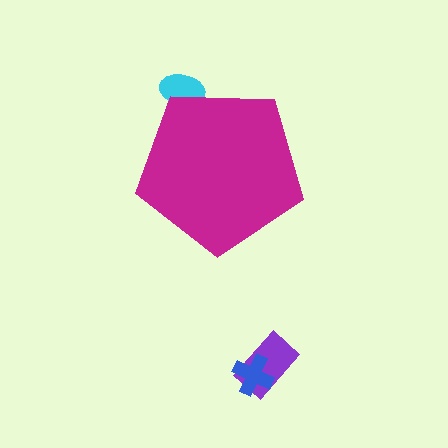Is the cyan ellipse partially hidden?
Yes, the cyan ellipse is partially hidden behind the magenta pentagon.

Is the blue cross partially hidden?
No, the blue cross is fully visible.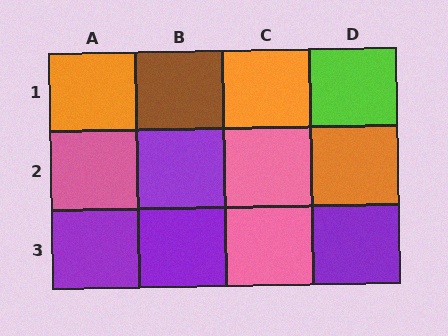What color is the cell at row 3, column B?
Purple.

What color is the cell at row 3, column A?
Purple.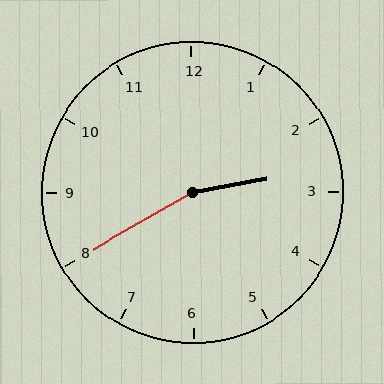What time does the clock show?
2:40.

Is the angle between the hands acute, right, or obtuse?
It is obtuse.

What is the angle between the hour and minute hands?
Approximately 160 degrees.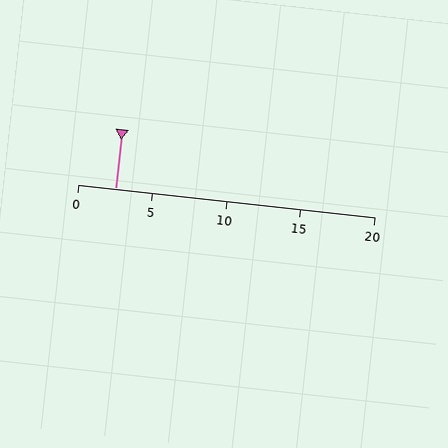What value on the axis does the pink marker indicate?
The marker indicates approximately 2.5.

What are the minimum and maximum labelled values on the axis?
The axis runs from 0 to 20.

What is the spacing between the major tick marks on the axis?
The major ticks are spaced 5 apart.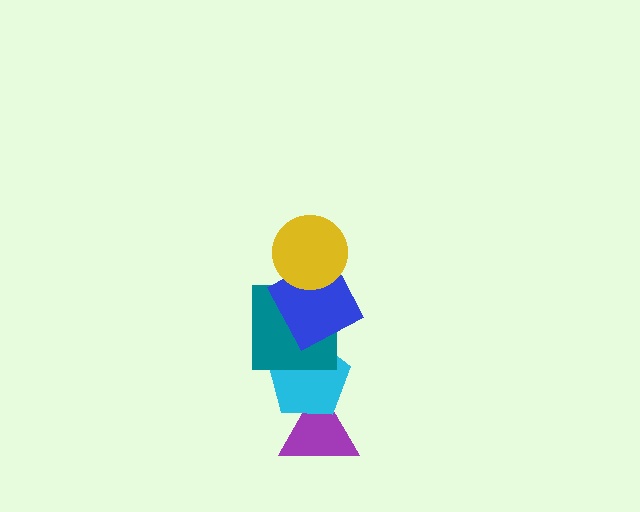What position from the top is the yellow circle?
The yellow circle is 1st from the top.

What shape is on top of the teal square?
The blue square is on top of the teal square.